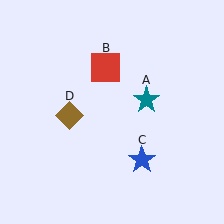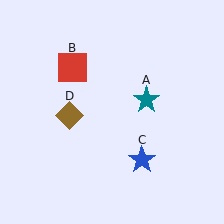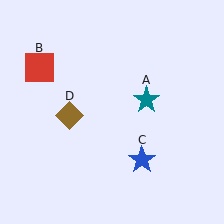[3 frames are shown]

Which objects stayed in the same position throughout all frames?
Teal star (object A) and blue star (object C) and brown diamond (object D) remained stationary.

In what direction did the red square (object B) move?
The red square (object B) moved left.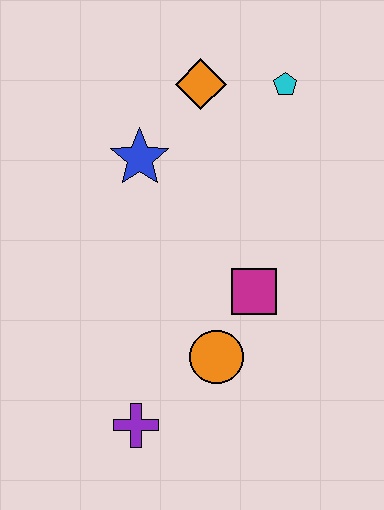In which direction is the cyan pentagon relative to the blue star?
The cyan pentagon is to the right of the blue star.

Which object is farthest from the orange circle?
The cyan pentagon is farthest from the orange circle.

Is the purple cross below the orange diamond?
Yes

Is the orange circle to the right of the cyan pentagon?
No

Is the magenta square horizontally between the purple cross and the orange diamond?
No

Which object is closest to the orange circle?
The magenta square is closest to the orange circle.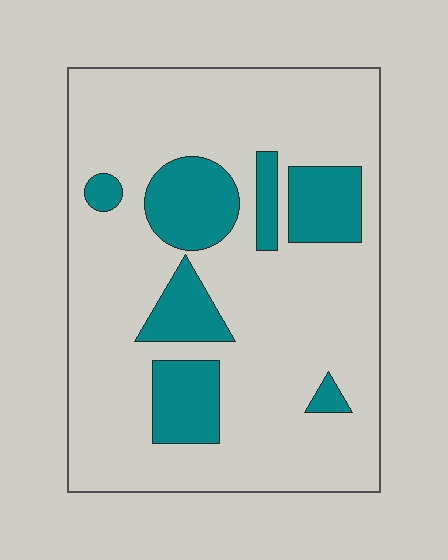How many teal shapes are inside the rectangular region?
7.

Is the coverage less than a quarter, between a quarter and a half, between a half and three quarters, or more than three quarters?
Less than a quarter.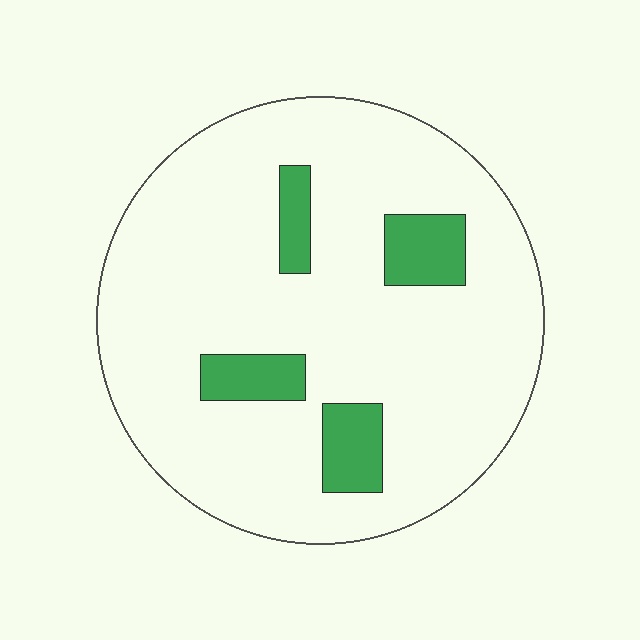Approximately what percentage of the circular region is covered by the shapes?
Approximately 15%.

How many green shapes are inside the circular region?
4.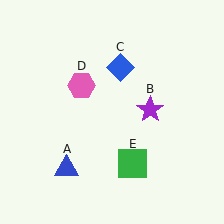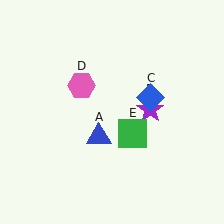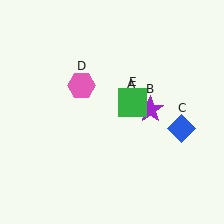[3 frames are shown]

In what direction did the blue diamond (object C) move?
The blue diamond (object C) moved down and to the right.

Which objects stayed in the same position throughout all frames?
Purple star (object B) and pink hexagon (object D) remained stationary.